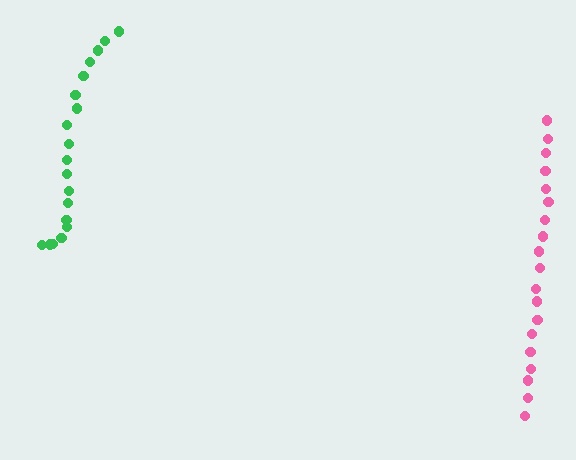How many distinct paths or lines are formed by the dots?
There are 2 distinct paths.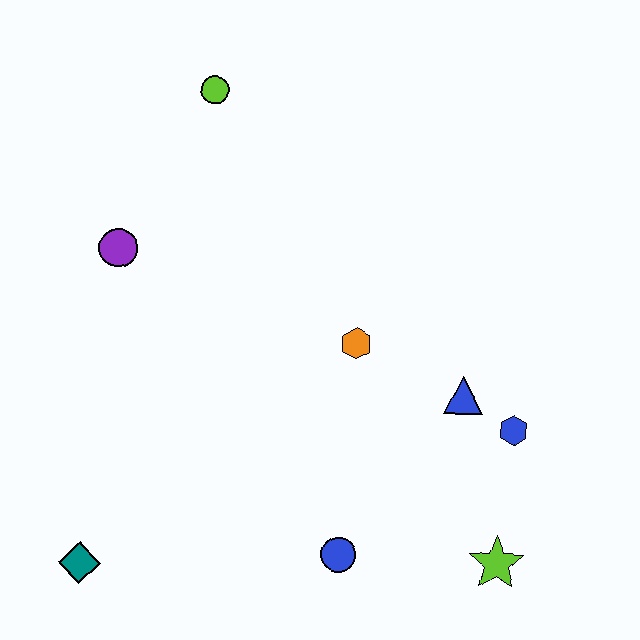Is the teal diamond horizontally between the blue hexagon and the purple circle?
No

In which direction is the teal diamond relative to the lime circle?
The teal diamond is below the lime circle.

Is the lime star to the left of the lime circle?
No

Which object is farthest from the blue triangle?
The teal diamond is farthest from the blue triangle.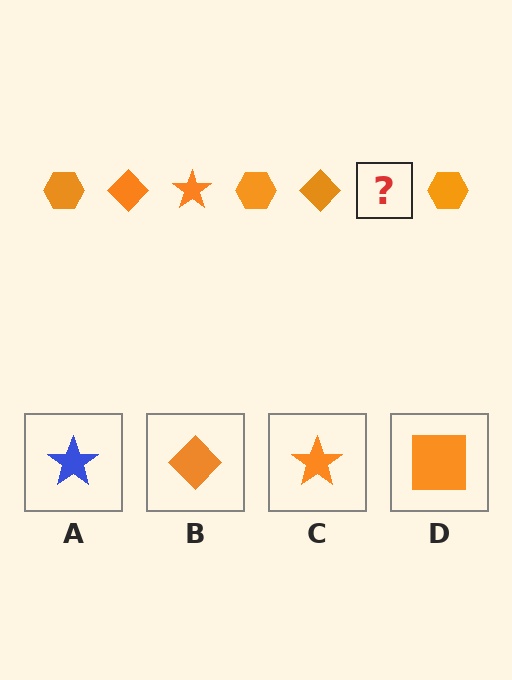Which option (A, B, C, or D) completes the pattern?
C.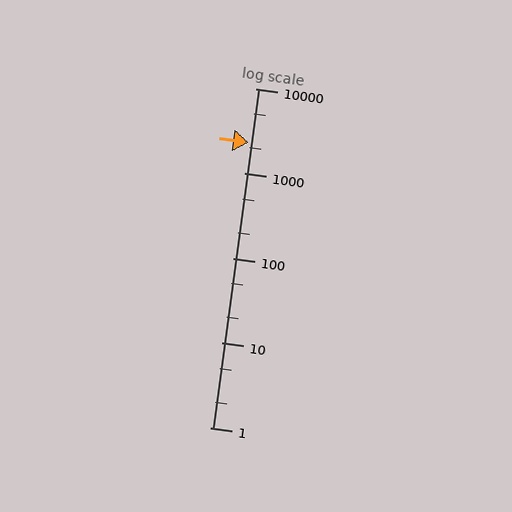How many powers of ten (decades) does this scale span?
The scale spans 4 decades, from 1 to 10000.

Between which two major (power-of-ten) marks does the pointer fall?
The pointer is between 1000 and 10000.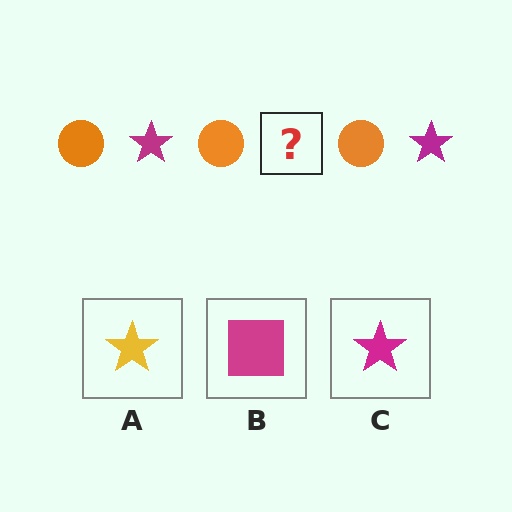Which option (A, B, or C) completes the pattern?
C.